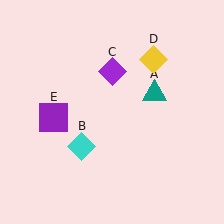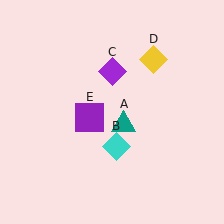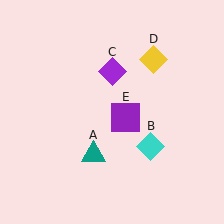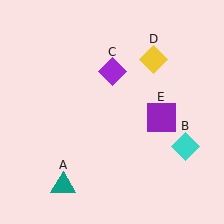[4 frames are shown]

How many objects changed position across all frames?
3 objects changed position: teal triangle (object A), cyan diamond (object B), purple square (object E).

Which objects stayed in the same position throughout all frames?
Purple diamond (object C) and yellow diamond (object D) remained stationary.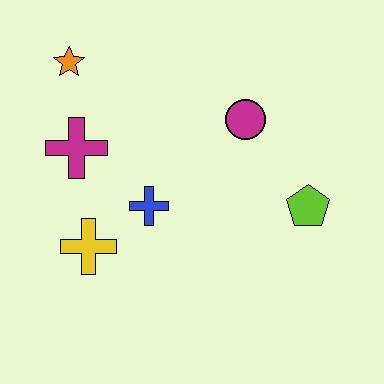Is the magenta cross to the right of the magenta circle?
No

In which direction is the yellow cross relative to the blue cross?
The yellow cross is to the left of the blue cross.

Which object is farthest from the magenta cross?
The lime pentagon is farthest from the magenta cross.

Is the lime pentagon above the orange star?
No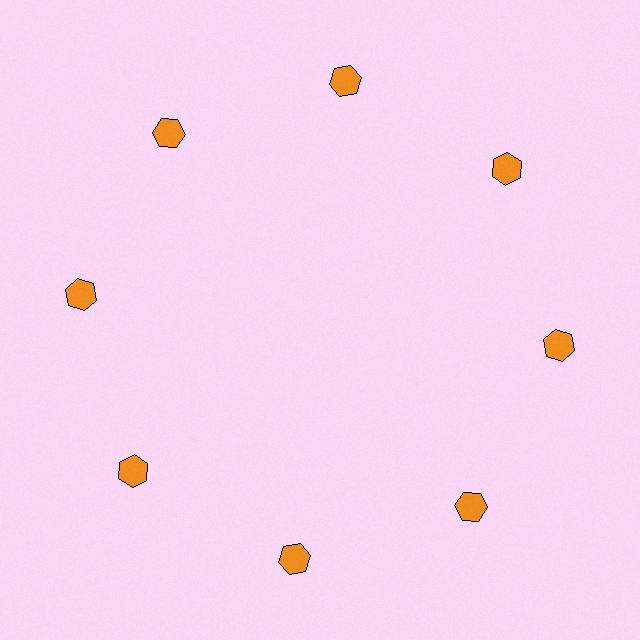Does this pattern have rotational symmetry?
Yes, this pattern has 8-fold rotational symmetry. It looks the same after rotating 45 degrees around the center.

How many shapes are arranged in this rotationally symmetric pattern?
There are 8 shapes, arranged in 8 groups of 1.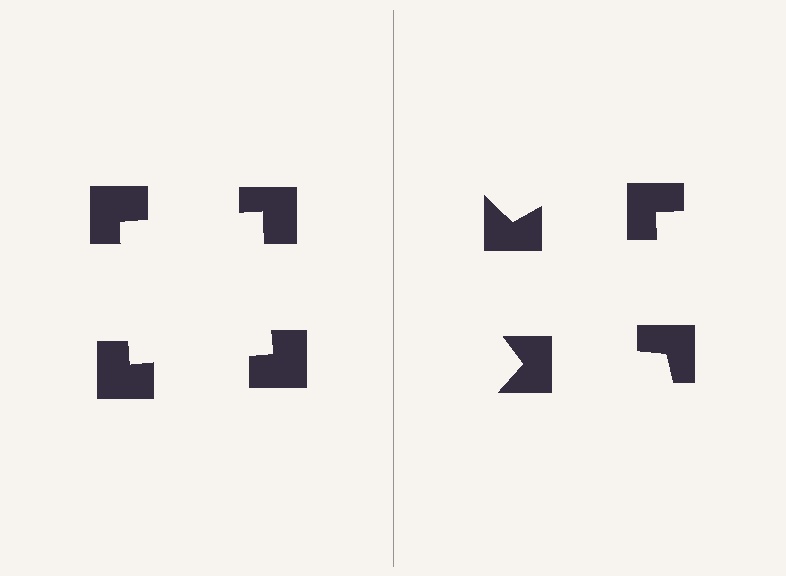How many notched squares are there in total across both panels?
8 — 4 on each side.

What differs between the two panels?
The notched squares are positioned identically on both sides; only the wedge orientations differ. On the left they align to a square; on the right they are misaligned.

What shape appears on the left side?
An illusory square.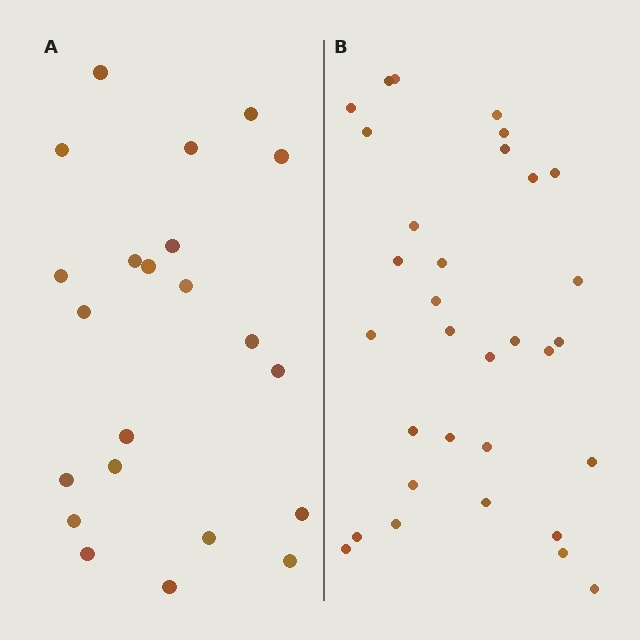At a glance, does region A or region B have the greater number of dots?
Region B (the right region) has more dots.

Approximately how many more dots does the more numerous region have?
Region B has roughly 10 or so more dots than region A.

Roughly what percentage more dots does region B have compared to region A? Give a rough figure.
About 45% more.